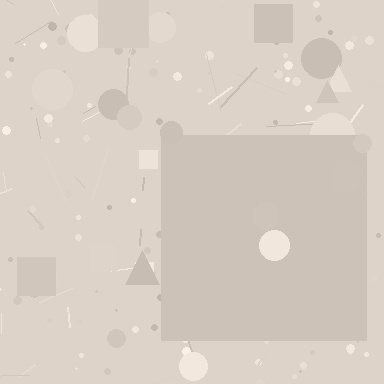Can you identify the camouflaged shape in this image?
The camouflaged shape is a square.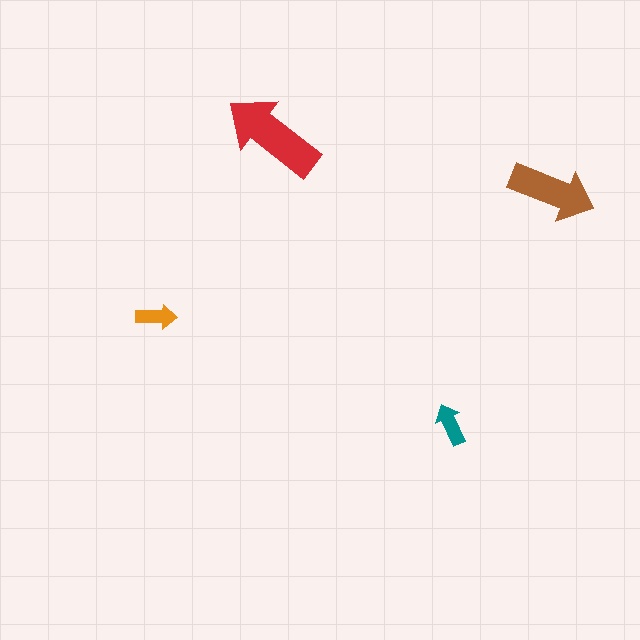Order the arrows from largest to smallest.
the red one, the brown one, the teal one, the orange one.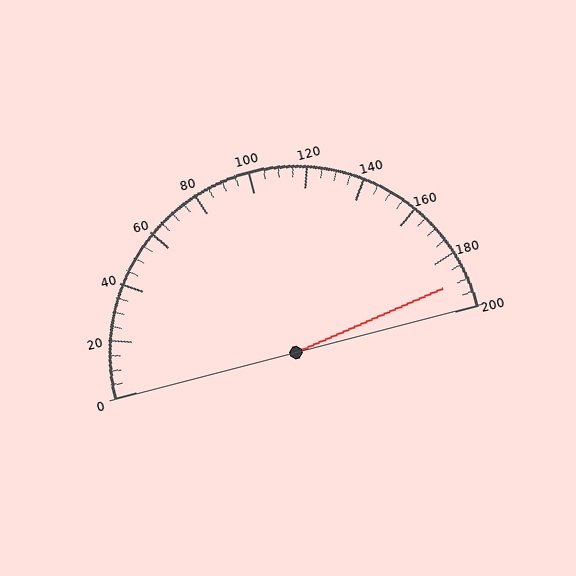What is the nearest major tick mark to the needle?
The nearest major tick mark is 200.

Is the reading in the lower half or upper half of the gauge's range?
The reading is in the upper half of the range (0 to 200).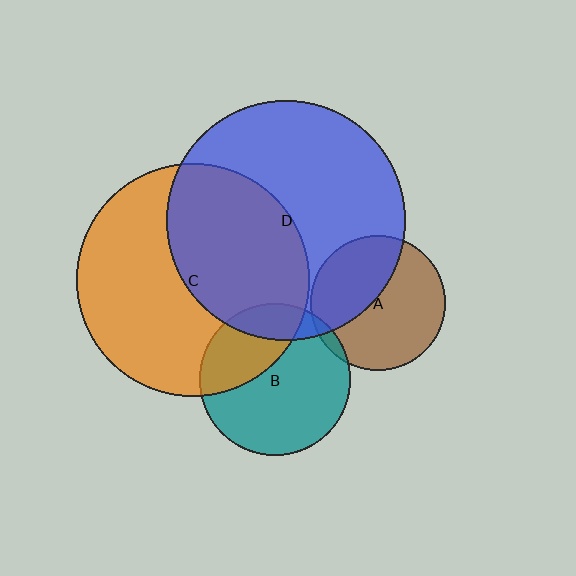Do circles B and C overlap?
Yes.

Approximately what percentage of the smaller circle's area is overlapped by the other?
Approximately 35%.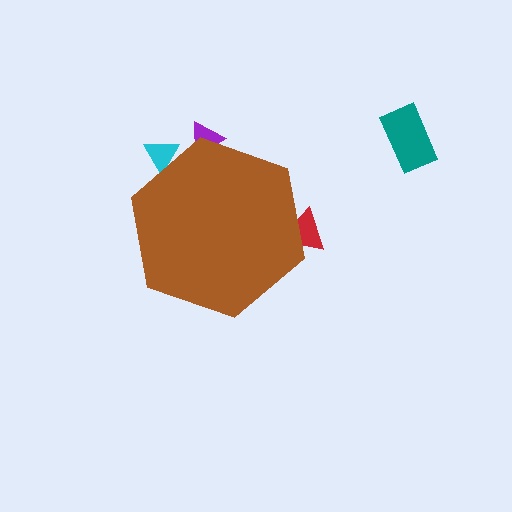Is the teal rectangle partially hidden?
No, the teal rectangle is fully visible.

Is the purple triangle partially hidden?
Yes, the purple triangle is partially hidden behind the brown hexagon.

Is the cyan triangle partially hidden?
Yes, the cyan triangle is partially hidden behind the brown hexagon.